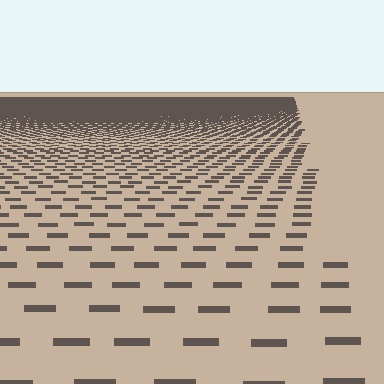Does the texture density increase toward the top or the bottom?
Density increases toward the top.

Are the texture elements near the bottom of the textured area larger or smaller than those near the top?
Larger. Near the bottom, elements are closer to the viewer and appear at a bigger on-screen size.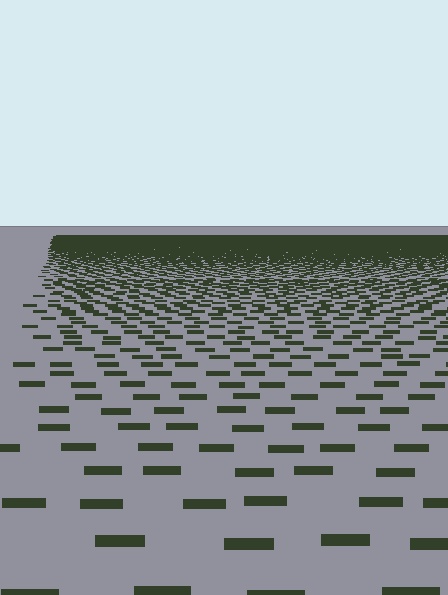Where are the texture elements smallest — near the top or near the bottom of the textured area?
Near the top.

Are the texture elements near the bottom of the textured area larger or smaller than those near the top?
Larger. Near the bottom, elements are closer to the viewer and appear at a bigger on-screen size.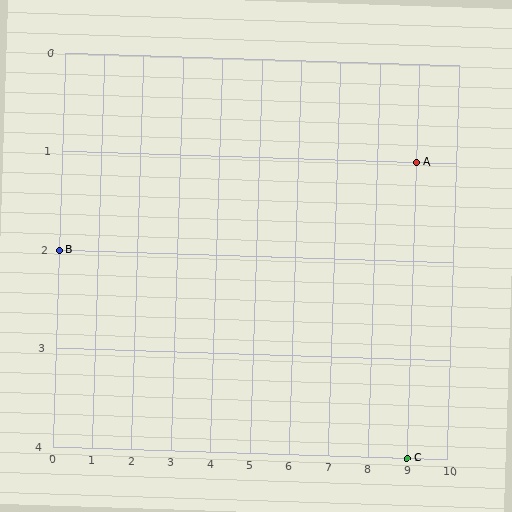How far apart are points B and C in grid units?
Points B and C are 9 columns and 2 rows apart (about 9.2 grid units diagonally).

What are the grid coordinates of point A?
Point A is at grid coordinates (9, 1).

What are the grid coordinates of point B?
Point B is at grid coordinates (0, 2).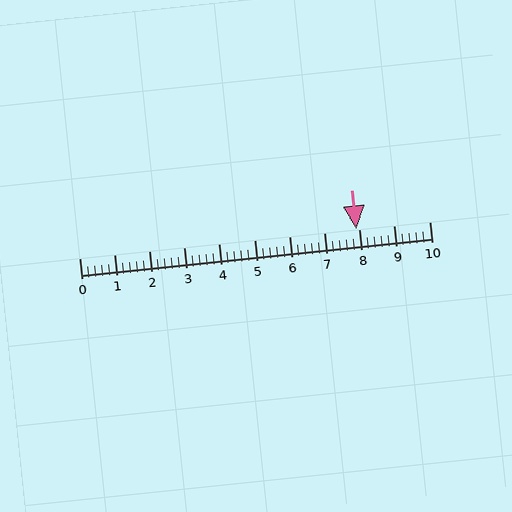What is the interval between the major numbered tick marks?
The major tick marks are spaced 1 units apart.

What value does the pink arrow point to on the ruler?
The pink arrow points to approximately 7.9.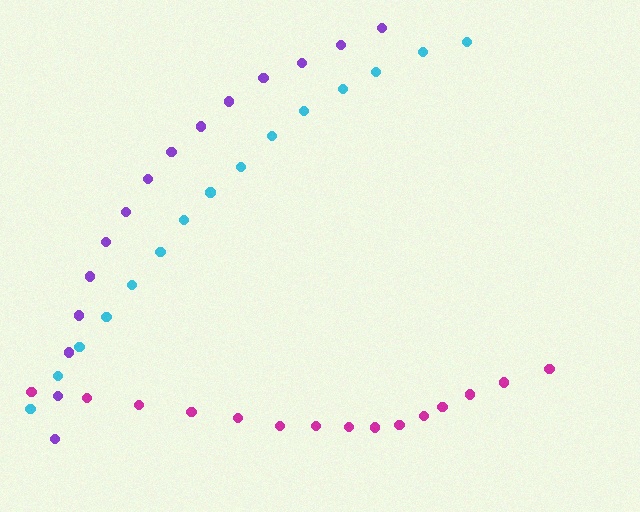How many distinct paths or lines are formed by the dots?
There are 3 distinct paths.